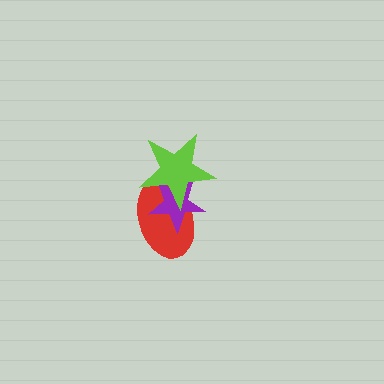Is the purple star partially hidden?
Yes, it is partially covered by another shape.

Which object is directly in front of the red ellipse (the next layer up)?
The purple star is directly in front of the red ellipse.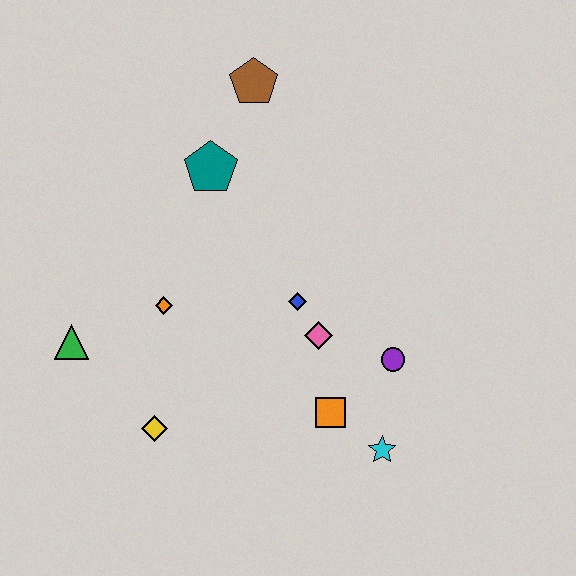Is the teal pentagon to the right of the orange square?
No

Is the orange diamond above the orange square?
Yes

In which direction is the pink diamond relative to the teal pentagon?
The pink diamond is below the teal pentagon.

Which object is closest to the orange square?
The cyan star is closest to the orange square.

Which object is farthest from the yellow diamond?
The brown pentagon is farthest from the yellow diamond.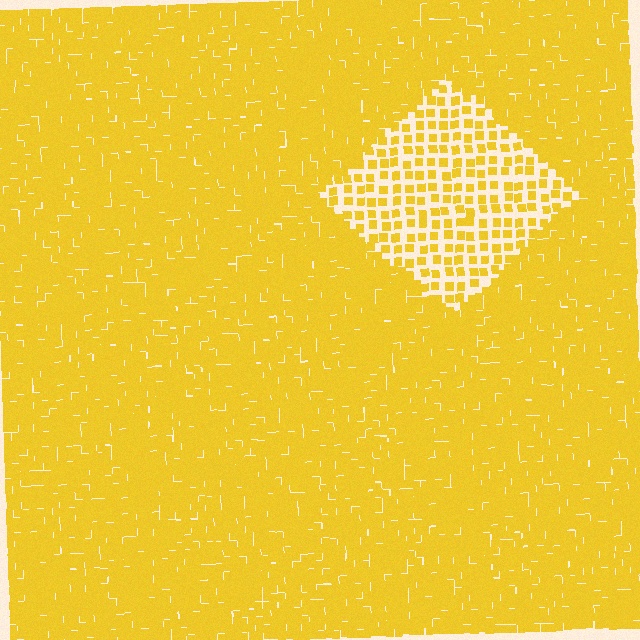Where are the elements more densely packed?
The elements are more densely packed outside the diamond boundary.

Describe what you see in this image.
The image contains small yellow elements arranged at two different densities. A diamond-shaped region is visible where the elements are less densely packed than the surrounding area.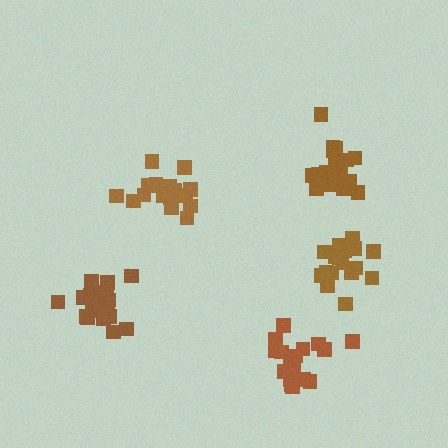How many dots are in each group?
Group 1: 19 dots, Group 2: 21 dots, Group 3: 17 dots, Group 4: 17 dots, Group 5: 17 dots (91 total).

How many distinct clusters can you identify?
There are 5 distinct clusters.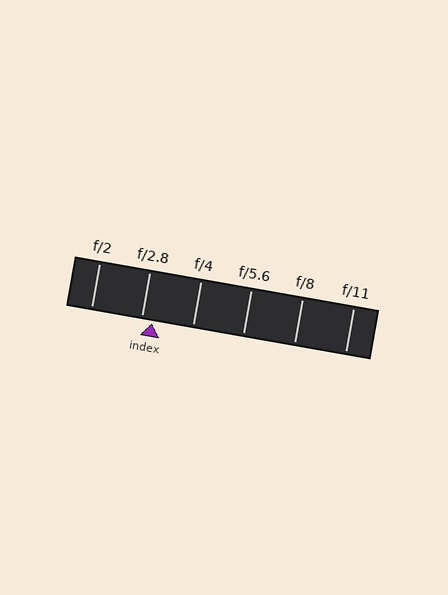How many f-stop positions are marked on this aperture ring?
There are 6 f-stop positions marked.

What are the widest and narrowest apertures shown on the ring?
The widest aperture shown is f/2 and the narrowest is f/11.